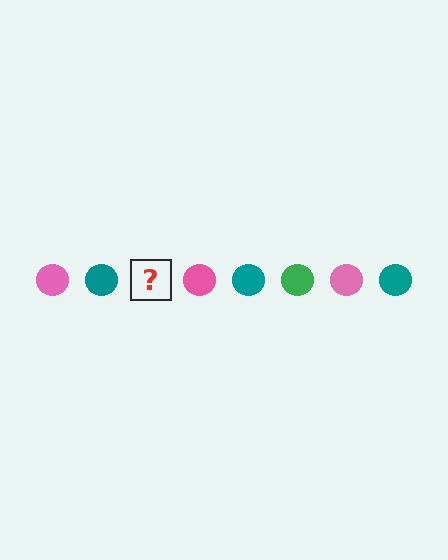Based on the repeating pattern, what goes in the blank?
The blank should be a green circle.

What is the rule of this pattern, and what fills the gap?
The rule is that the pattern cycles through pink, teal, green circles. The gap should be filled with a green circle.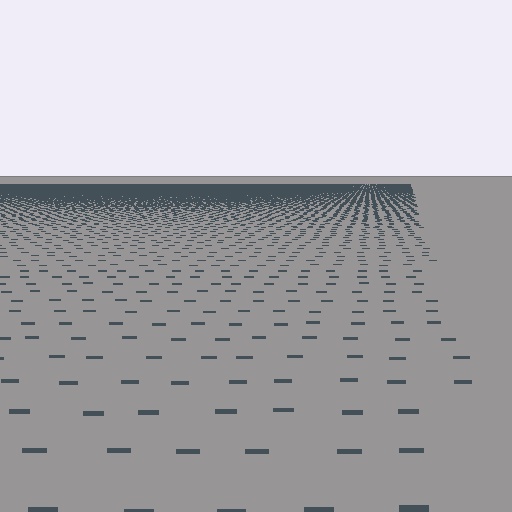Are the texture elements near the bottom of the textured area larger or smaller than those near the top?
Larger. Near the bottom, elements are closer to the viewer and appear at a bigger on-screen size.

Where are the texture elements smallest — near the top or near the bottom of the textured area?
Near the top.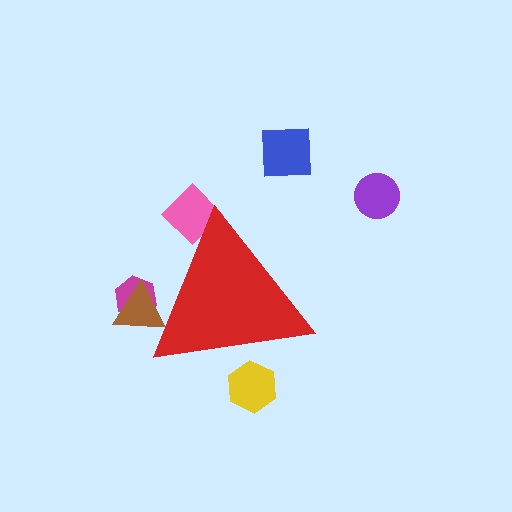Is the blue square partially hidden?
No, the blue square is fully visible.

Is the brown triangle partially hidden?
Yes, the brown triangle is partially hidden behind the red triangle.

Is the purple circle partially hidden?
No, the purple circle is fully visible.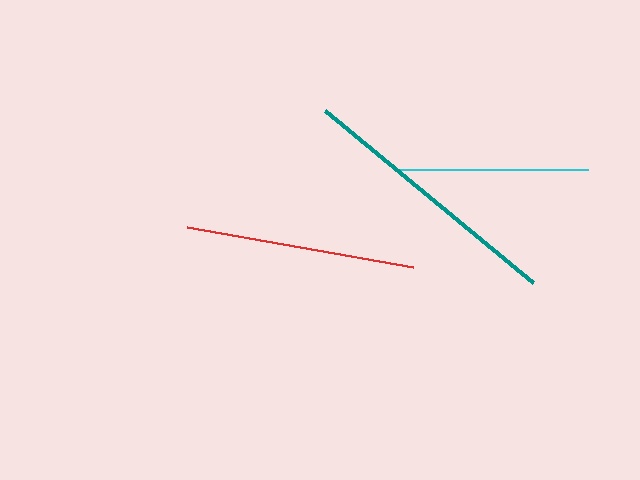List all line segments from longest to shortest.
From longest to shortest: teal, red, cyan.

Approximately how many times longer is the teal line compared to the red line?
The teal line is approximately 1.2 times the length of the red line.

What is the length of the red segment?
The red segment is approximately 229 pixels long.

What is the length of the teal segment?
The teal segment is approximately 270 pixels long.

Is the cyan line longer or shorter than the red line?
The red line is longer than the cyan line.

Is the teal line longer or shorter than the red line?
The teal line is longer than the red line.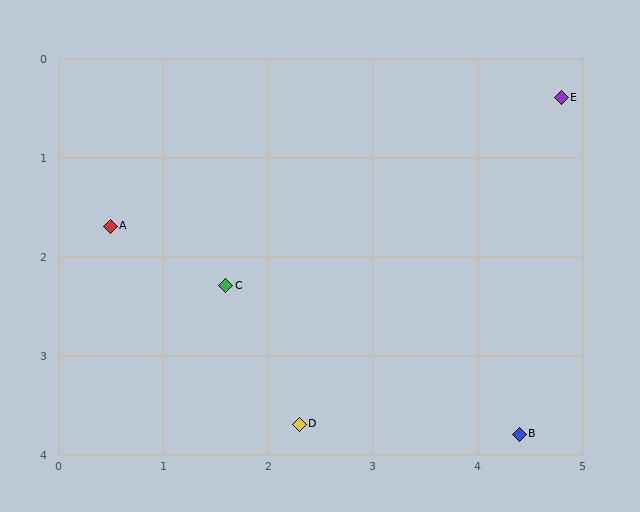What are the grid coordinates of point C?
Point C is at approximately (1.6, 2.3).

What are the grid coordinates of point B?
Point B is at approximately (4.4, 3.8).